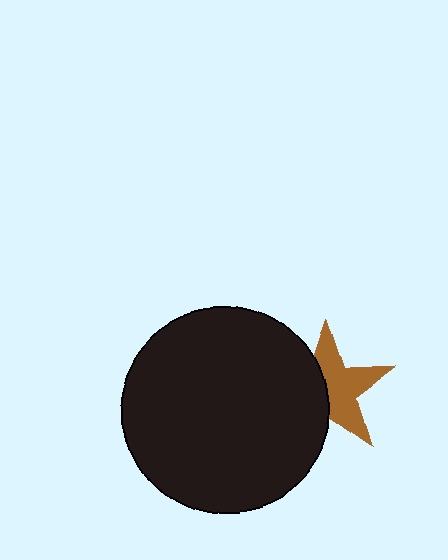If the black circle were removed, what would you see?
You would see the complete brown star.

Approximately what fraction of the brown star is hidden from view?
Roughly 43% of the brown star is hidden behind the black circle.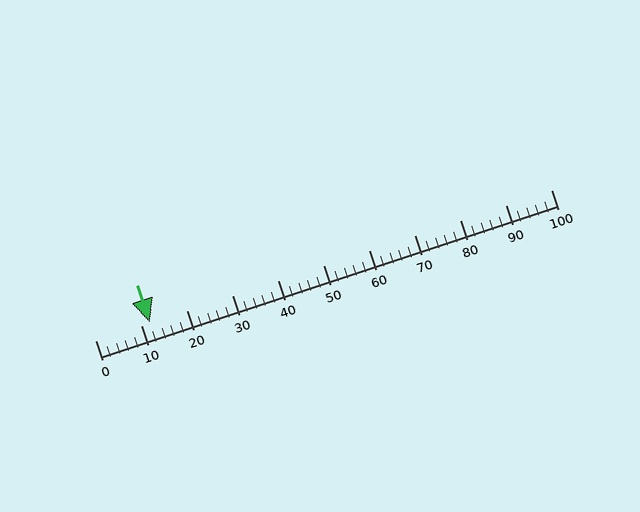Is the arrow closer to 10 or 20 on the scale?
The arrow is closer to 10.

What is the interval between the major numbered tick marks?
The major tick marks are spaced 10 units apart.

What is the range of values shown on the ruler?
The ruler shows values from 0 to 100.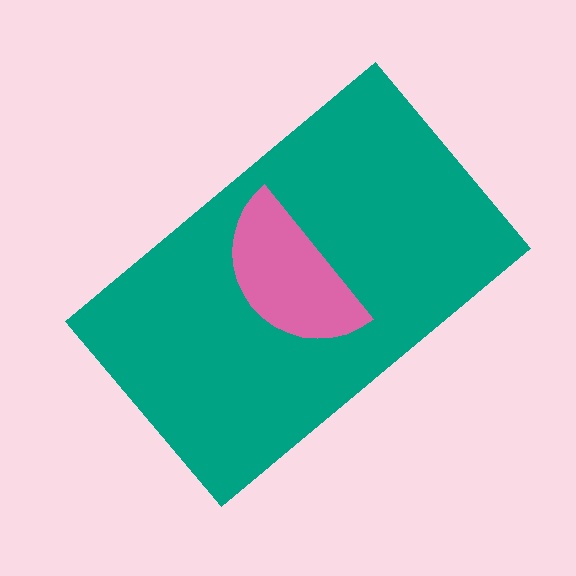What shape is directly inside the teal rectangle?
The pink semicircle.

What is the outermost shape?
The teal rectangle.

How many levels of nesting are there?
2.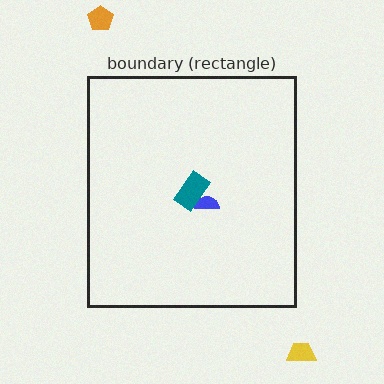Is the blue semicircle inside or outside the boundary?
Inside.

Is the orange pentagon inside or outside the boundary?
Outside.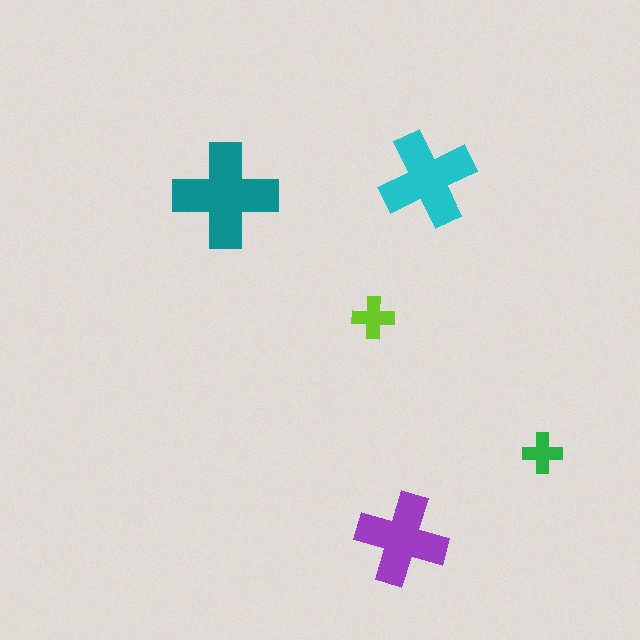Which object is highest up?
The cyan cross is topmost.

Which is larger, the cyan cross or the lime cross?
The cyan one.